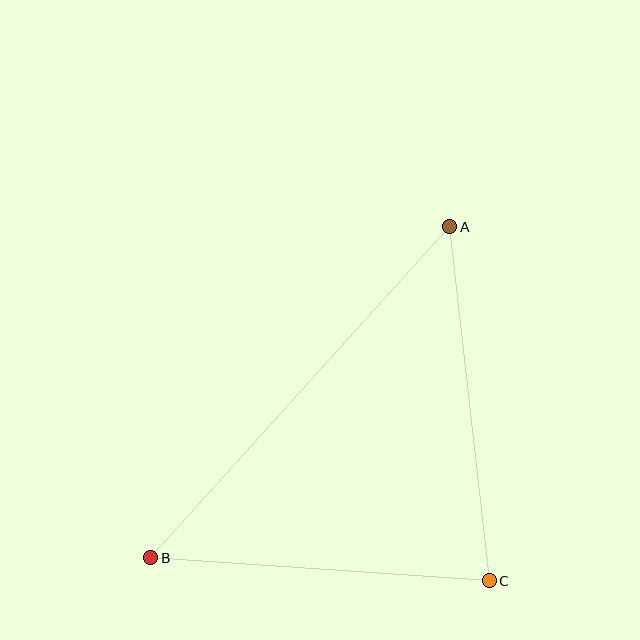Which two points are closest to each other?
Points B and C are closest to each other.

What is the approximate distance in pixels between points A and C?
The distance between A and C is approximately 356 pixels.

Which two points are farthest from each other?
Points A and B are farthest from each other.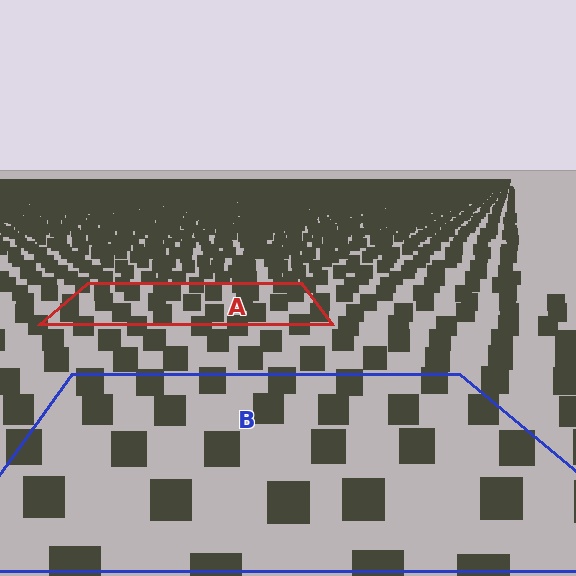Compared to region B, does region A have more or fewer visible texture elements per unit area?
Region A has more texture elements per unit area — they are packed more densely because it is farther away.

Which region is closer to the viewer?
Region B is closer. The texture elements there are larger and more spread out.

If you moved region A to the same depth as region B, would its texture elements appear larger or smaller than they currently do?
They would appear larger. At a closer depth, the same texture elements are projected at a bigger on-screen size.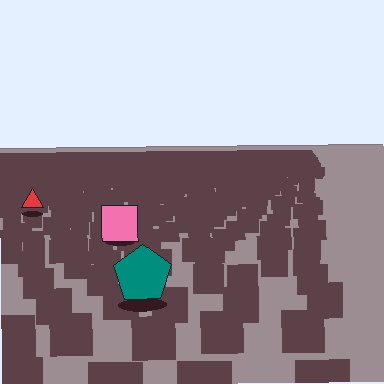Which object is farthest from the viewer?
The red triangle is farthest from the viewer. It appears smaller and the ground texture around it is denser.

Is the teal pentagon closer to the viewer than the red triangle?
Yes. The teal pentagon is closer — you can tell from the texture gradient: the ground texture is coarser near it.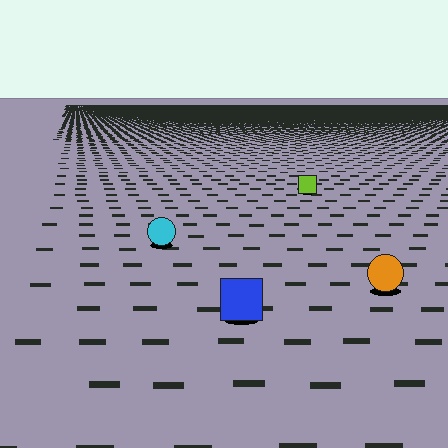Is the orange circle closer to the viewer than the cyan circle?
Yes. The orange circle is closer — you can tell from the texture gradient: the ground texture is coarser near it.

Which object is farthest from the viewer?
The lime square is farthest from the viewer. It appears smaller and the ground texture around it is denser.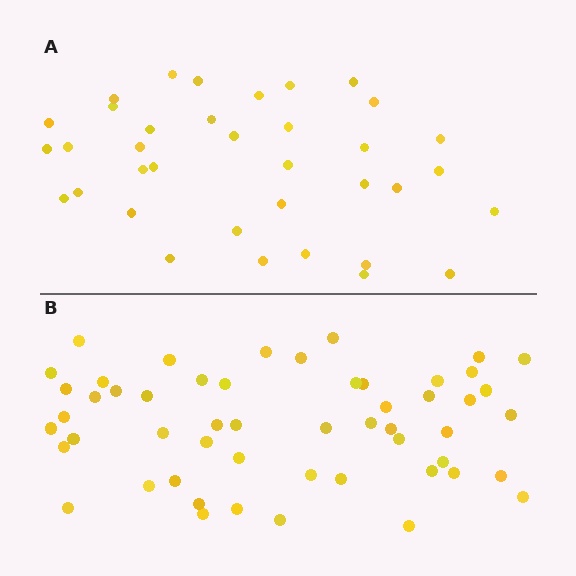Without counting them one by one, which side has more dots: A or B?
Region B (the bottom region) has more dots.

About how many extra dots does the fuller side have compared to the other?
Region B has approximately 15 more dots than region A.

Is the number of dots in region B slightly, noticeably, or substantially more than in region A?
Region B has substantially more. The ratio is roughly 1.5 to 1.